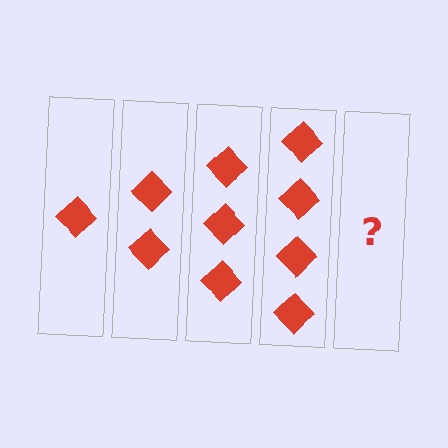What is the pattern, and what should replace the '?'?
The pattern is that each step adds one more diamond. The '?' should be 5 diamonds.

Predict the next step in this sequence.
The next step is 5 diamonds.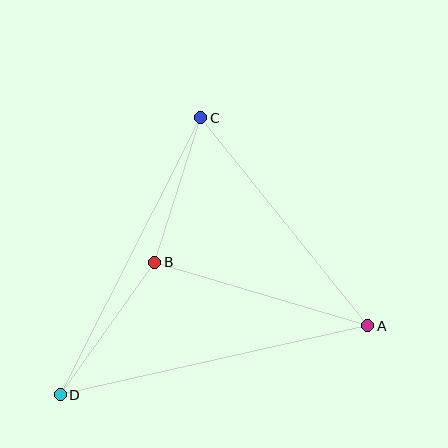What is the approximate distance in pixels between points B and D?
The distance between B and D is approximately 163 pixels.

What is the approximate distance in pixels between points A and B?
The distance between A and B is approximately 222 pixels.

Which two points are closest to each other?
Points B and C are closest to each other.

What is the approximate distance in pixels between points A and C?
The distance between A and C is approximately 267 pixels.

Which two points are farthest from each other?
Points A and D are farthest from each other.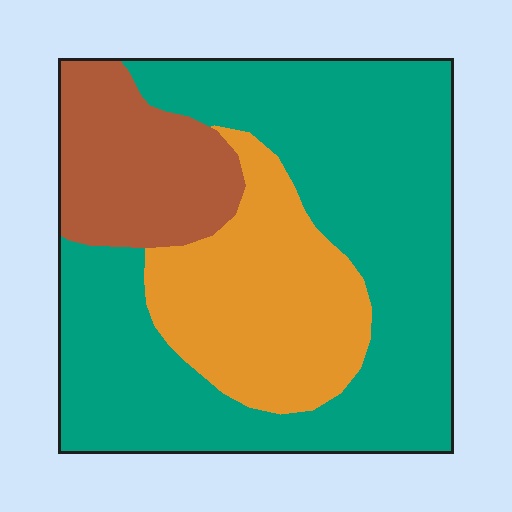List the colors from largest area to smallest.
From largest to smallest: teal, orange, brown.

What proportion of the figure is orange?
Orange covers 24% of the figure.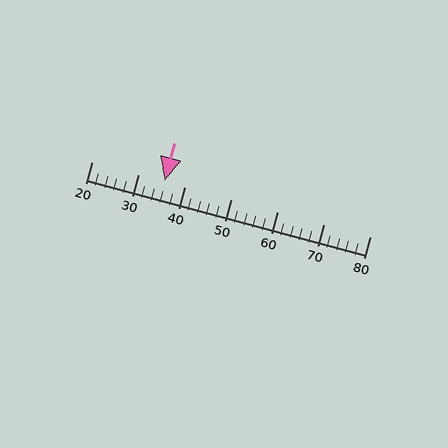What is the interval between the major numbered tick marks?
The major tick marks are spaced 10 units apart.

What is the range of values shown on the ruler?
The ruler shows values from 20 to 80.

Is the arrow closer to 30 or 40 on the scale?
The arrow is closer to 40.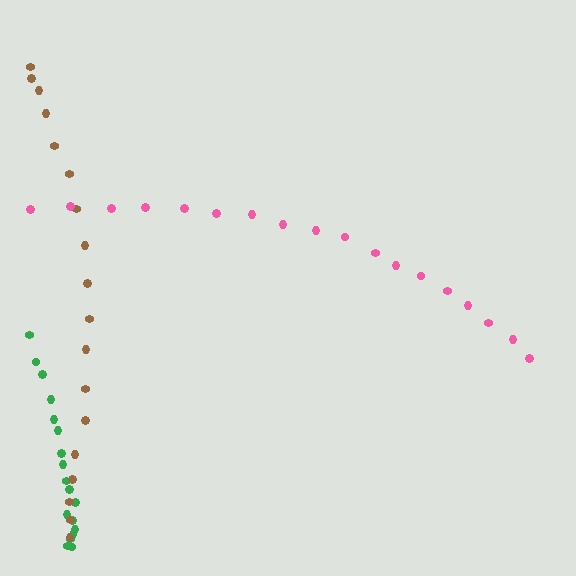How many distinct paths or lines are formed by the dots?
There are 3 distinct paths.